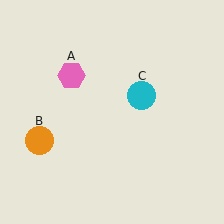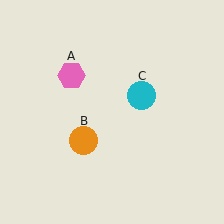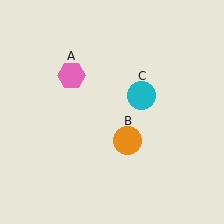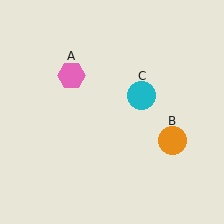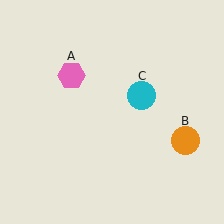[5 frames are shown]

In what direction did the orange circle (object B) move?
The orange circle (object B) moved right.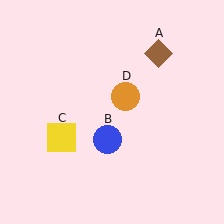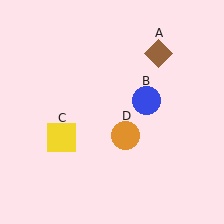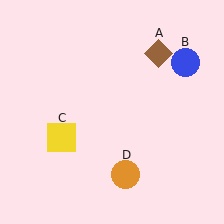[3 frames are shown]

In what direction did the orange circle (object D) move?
The orange circle (object D) moved down.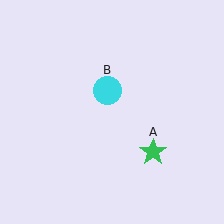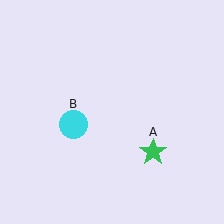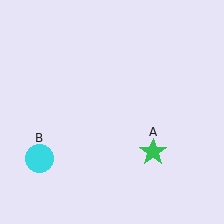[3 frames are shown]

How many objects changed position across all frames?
1 object changed position: cyan circle (object B).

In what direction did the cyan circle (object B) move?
The cyan circle (object B) moved down and to the left.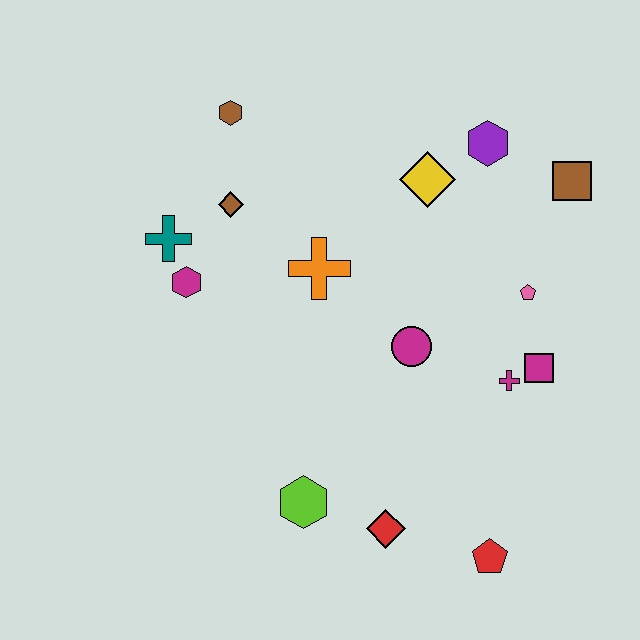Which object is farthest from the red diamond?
The brown hexagon is farthest from the red diamond.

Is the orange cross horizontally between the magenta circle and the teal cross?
Yes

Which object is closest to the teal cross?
The magenta hexagon is closest to the teal cross.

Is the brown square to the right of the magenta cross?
Yes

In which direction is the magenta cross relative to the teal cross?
The magenta cross is to the right of the teal cross.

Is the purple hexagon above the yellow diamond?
Yes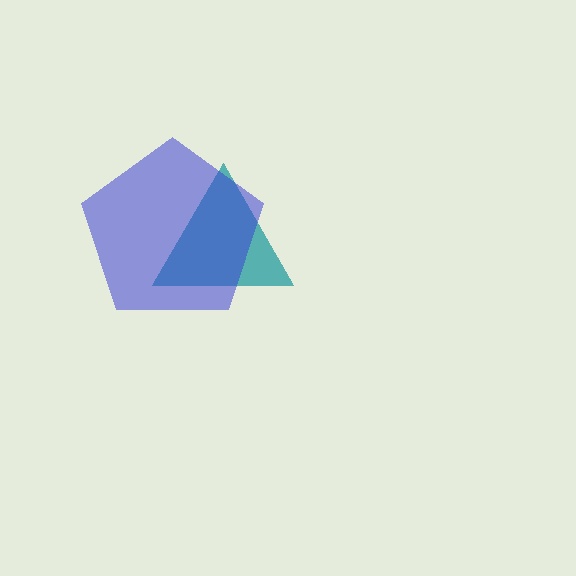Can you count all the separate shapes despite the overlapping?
Yes, there are 2 separate shapes.